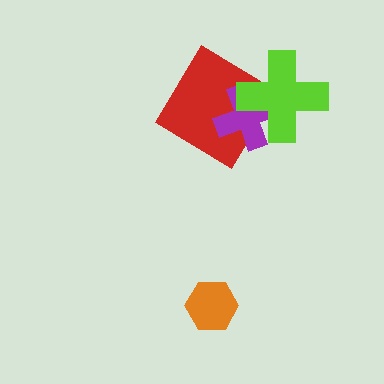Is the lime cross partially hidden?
No, no other shape covers it.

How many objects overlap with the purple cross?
2 objects overlap with the purple cross.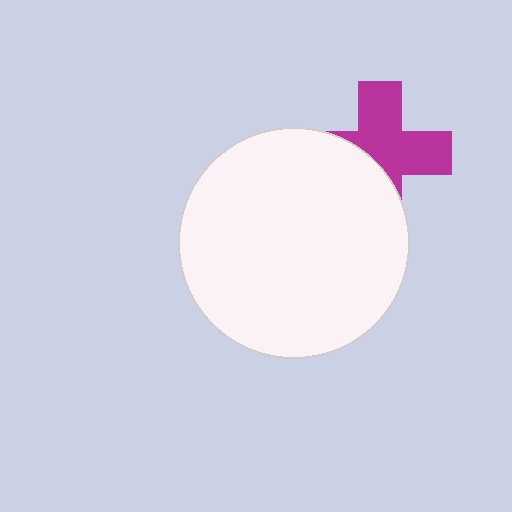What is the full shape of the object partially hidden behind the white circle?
The partially hidden object is a magenta cross.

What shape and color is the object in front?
The object in front is a white circle.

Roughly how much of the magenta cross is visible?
About half of it is visible (roughly 58%).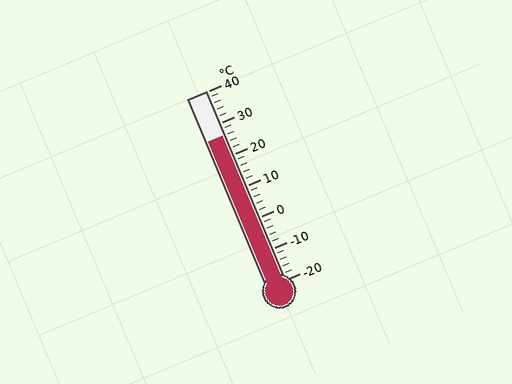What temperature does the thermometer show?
The thermometer shows approximately 26°C.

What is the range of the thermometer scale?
The thermometer scale ranges from -20°C to 40°C.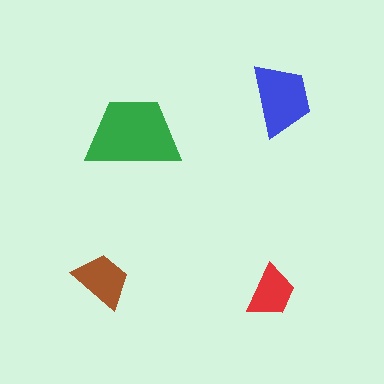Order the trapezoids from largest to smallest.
the green one, the blue one, the brown one, the red one.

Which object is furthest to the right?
The blue trapezoid is rightmost.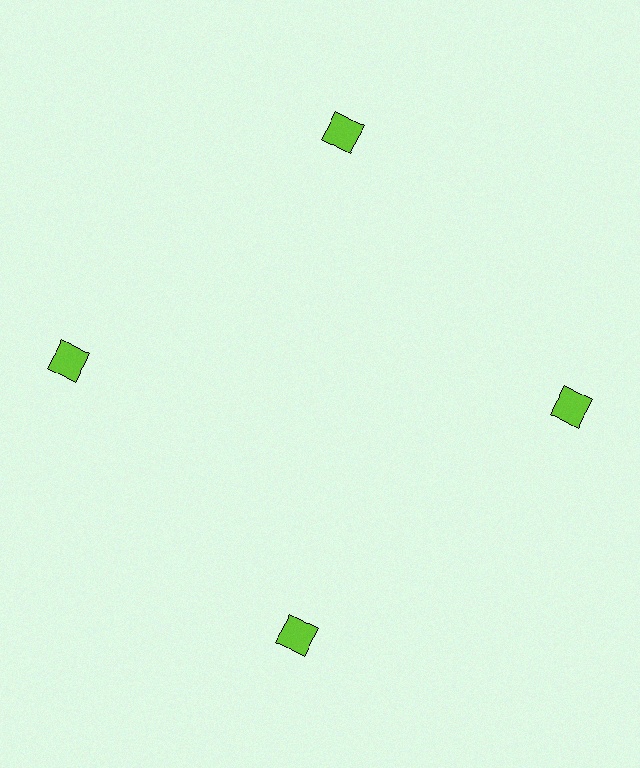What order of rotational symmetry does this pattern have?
This pattern has 4-fold rotational symmetry.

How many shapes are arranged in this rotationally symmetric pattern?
There are 4 shapes, arranged in 4 groups of 1.